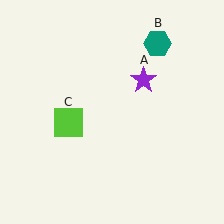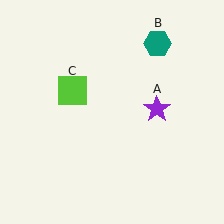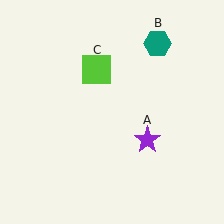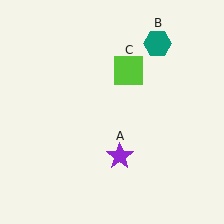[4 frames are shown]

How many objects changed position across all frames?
2 objects changed position: purple star (object A), lime square (object C).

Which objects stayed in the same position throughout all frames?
Teal hexagon (object B) remained stationary.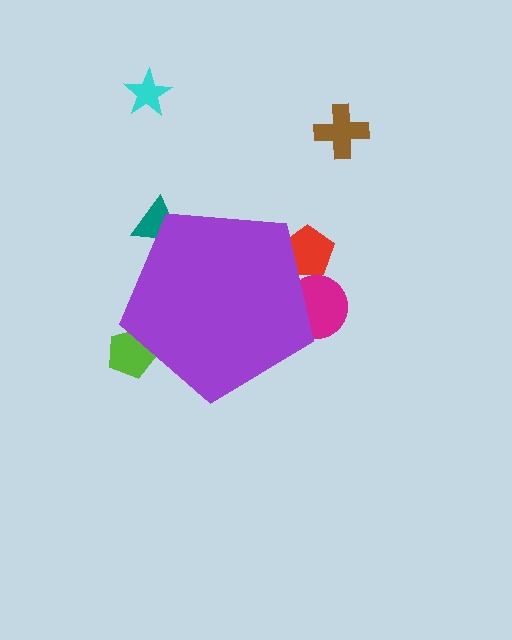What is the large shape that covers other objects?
A purple pentagon.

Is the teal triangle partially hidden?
Yes, the teal triangle is partially hidden behind the purple pentagon.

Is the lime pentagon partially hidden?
Yes, the lime pentagon is partially hidden behind the purple pentagon.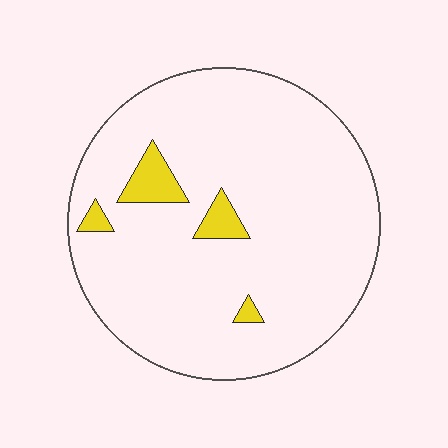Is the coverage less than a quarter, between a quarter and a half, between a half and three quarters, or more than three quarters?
Less than a quarter.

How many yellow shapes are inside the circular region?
4.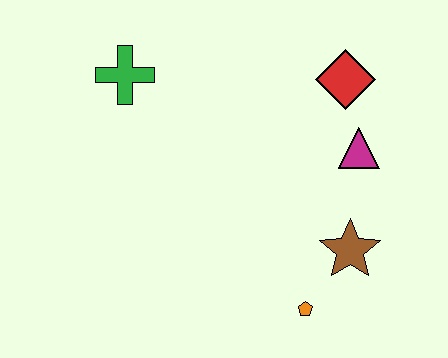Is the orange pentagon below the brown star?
Yes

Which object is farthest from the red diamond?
The orange pentagon is farthest from the red diamond.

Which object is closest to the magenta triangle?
The red diamond is closest to the magenta triangle.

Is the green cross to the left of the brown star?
Yes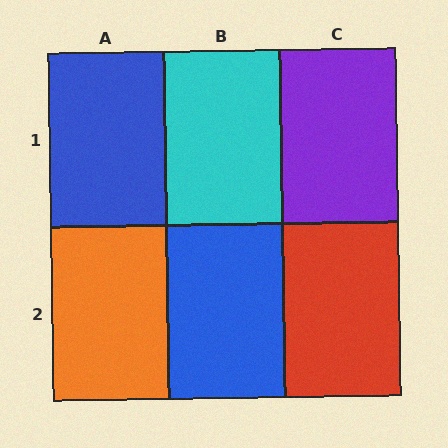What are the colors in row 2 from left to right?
Orange, blue, red.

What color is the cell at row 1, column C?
Purple.